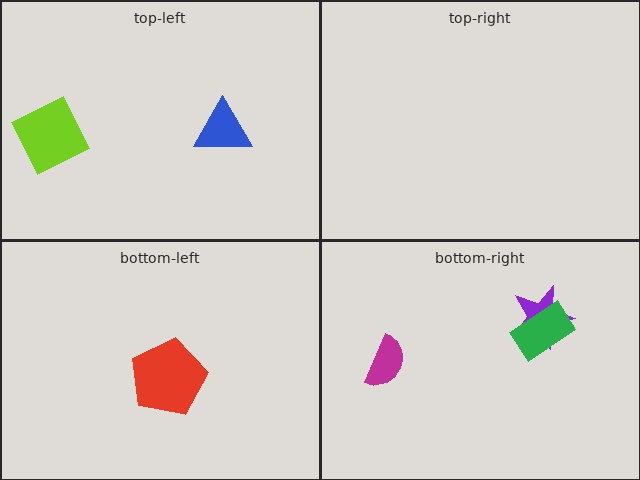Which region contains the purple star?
The bottom-right region.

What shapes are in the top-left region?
The blue triangle, the lime square.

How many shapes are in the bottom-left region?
1.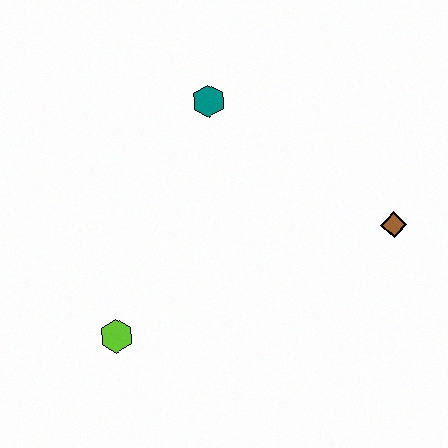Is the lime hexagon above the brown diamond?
No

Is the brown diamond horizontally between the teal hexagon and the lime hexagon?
No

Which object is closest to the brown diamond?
The teal hexagon is closest to the brown diamond.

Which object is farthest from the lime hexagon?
The brown diamond is farthest from the lime hexagon.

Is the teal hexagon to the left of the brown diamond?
Yes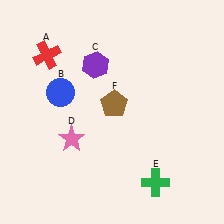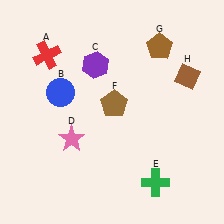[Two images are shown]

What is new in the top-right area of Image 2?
A brown pentagon (G) was added in the top-right area of Image 2.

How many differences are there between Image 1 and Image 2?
There are 2 differences between the two images.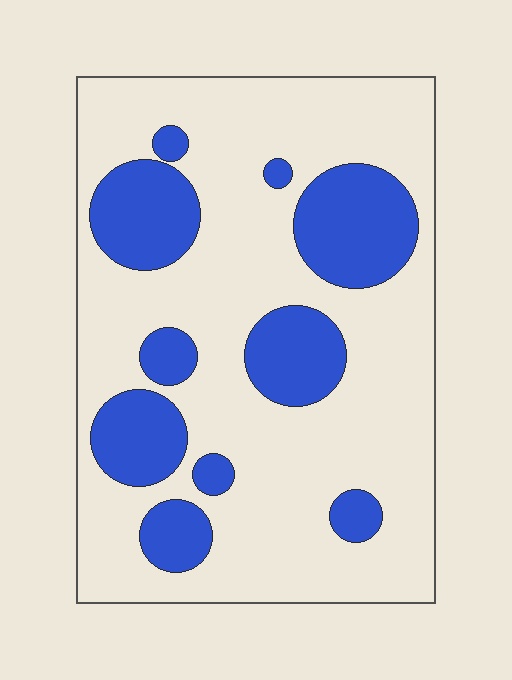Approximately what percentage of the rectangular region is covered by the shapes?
Approximately 25%.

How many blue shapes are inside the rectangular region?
10.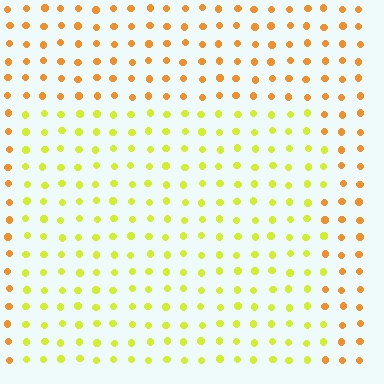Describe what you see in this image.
The image is filled with small orange elements in a uniform arrangement. A rectangle-shaped region is visible where the elements are tinted to a slightly different hue, forming a subtle color boundary.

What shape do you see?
I see a rectangle.